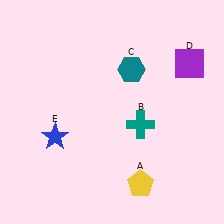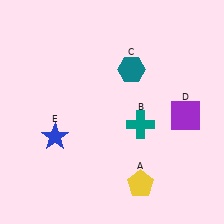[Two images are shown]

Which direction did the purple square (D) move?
The purple square (D) moved down.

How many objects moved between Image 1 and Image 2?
1 object moved between the two images.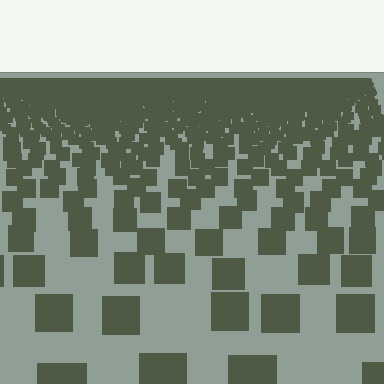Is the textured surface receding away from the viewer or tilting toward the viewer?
The surface is receding away from the viewer. Texture elements get smaller and denser toward the top.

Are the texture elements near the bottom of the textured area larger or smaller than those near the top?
Larger. Near the bottom, elements are closer to the viewer and appear at a bigger on-screen size.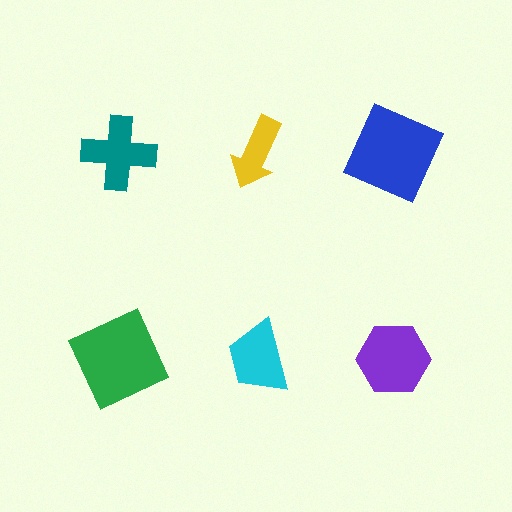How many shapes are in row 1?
3 shapes.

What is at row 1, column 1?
A teal cross.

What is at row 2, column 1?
A green square.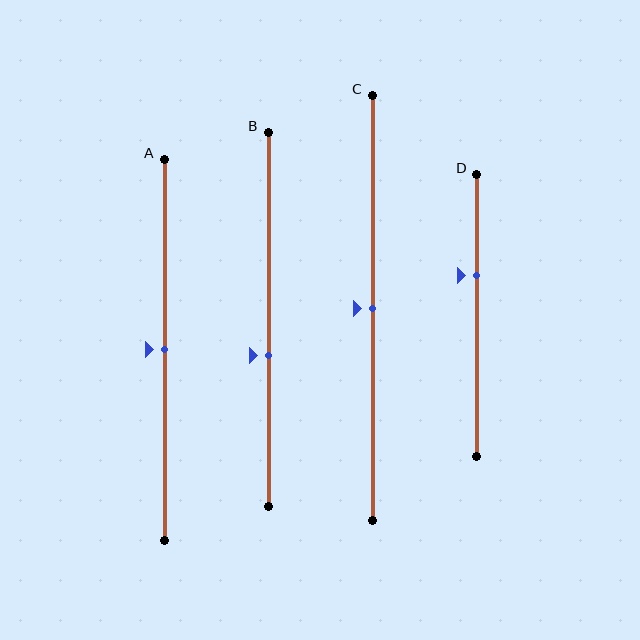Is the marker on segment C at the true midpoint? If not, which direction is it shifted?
Yes, the marker on segment C is at the true midpoint.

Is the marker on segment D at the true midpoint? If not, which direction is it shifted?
No, the marker on segment D is shifted upward by about 14% of the segment length.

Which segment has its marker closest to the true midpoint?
Segment A has its marker closest to the true midpoint.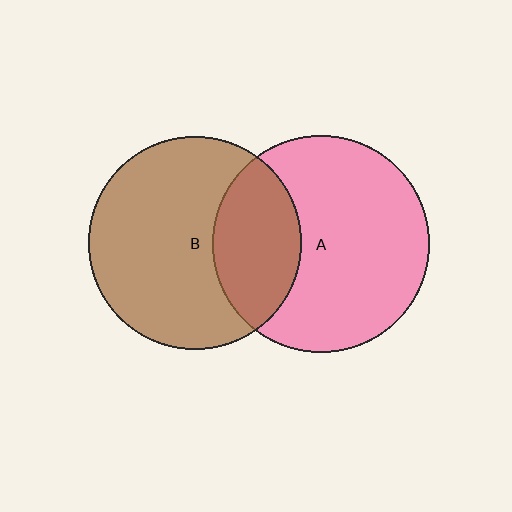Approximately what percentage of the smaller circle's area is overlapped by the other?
Approximately 30%.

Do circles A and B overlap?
Yes.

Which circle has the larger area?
Circle A (pink).